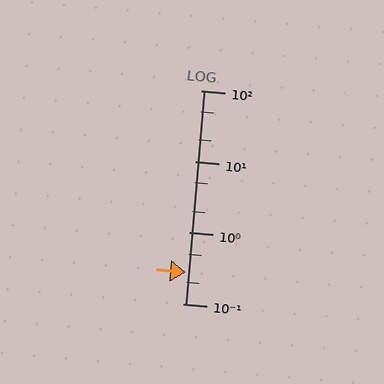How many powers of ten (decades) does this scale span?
The scale spans 3 decades, from 0.1 to 100.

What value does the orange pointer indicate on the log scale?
The pointer indicates approximately 0.28.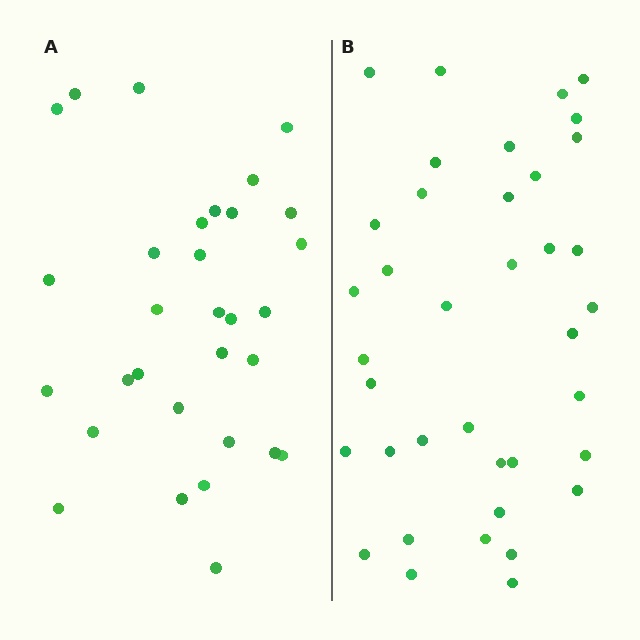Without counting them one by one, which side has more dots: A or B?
Region B (the right region) has more dots.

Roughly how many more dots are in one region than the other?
Region B has roughly 8 or so more dots than region A.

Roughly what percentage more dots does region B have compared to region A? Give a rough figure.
About 25% more.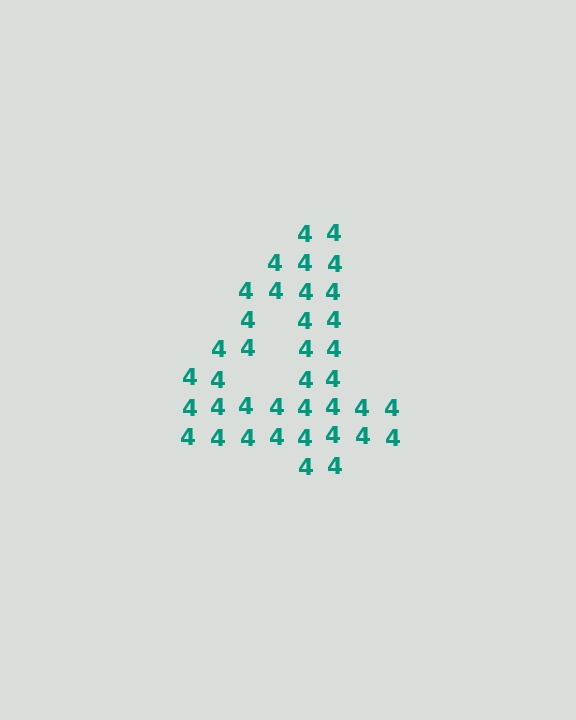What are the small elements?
The small elements are digit 4's.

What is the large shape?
The large shape is the digit 4.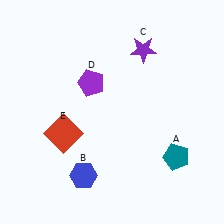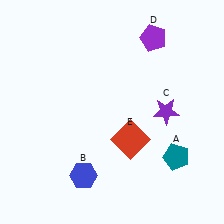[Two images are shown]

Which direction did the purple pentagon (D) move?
The purple pentagon (D) moved right.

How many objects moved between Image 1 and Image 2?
3 objects moved between the two images.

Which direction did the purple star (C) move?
The purple star (C) moved down.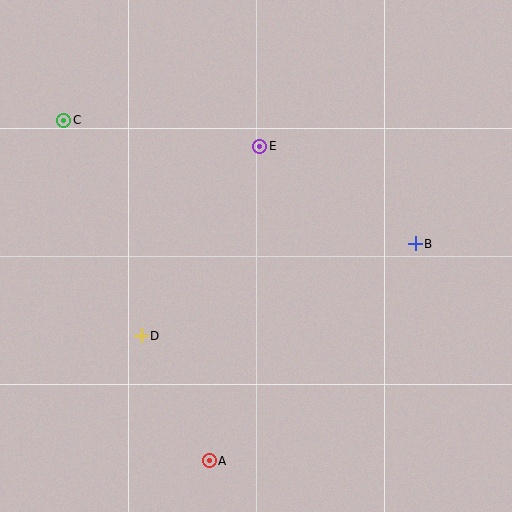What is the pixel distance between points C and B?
The distance between C and B is 373 pixels.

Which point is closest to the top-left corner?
Point C is closest to the top-left corner.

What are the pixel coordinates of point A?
Point A is at (209, 461).